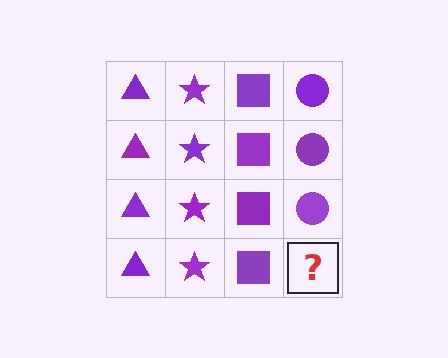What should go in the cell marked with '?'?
The missing cell should contain a purple circle.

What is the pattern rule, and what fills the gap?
The rule is that each column has a consistent shape. The gap should be filled with a purple circle.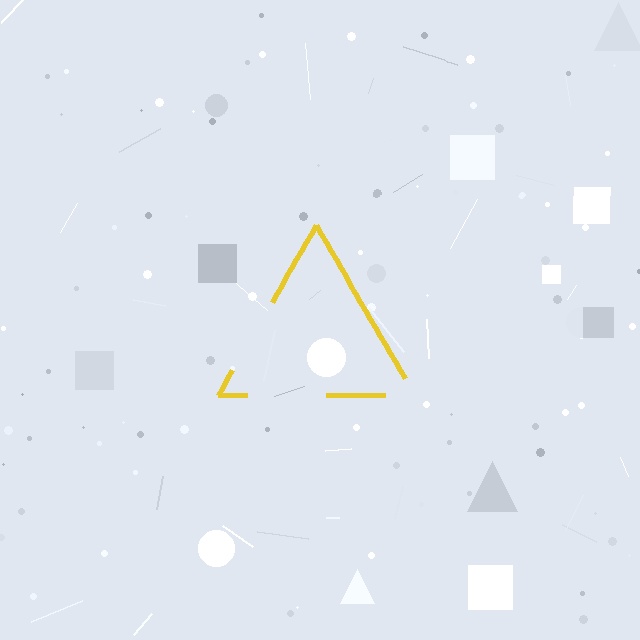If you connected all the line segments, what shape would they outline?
They would outline a triangle.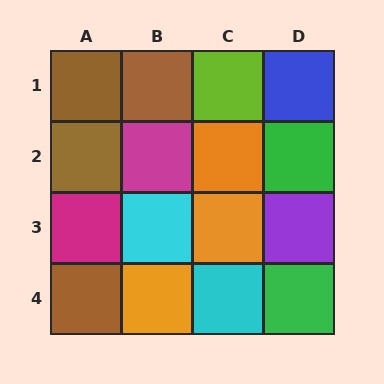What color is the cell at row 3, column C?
Orange.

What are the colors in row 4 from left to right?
Brown, orange, cyan, green.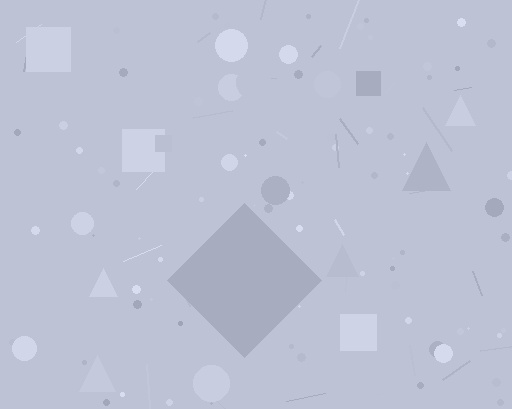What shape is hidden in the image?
A diamond is hidden in the image.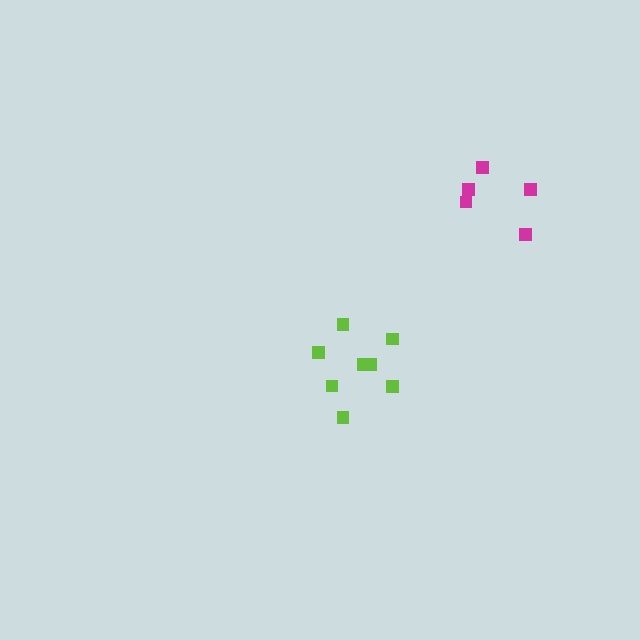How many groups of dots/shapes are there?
There are 2 groups.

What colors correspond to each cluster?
The clusters are colored: lime, magenta.